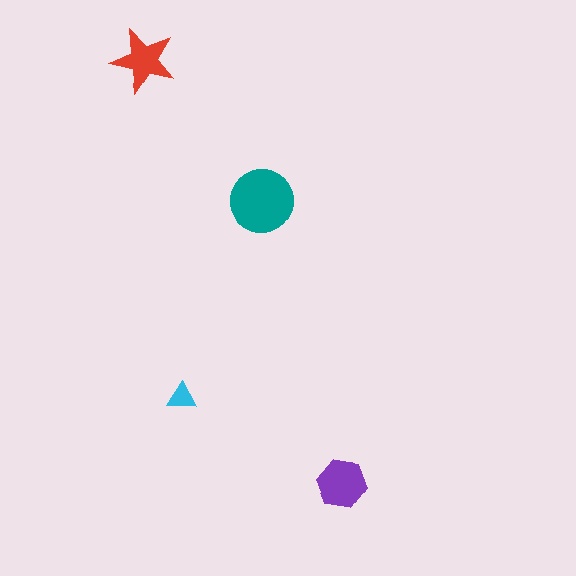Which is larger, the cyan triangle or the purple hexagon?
The purple hexagon.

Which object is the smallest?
The cyan triangle.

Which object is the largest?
The teal circle.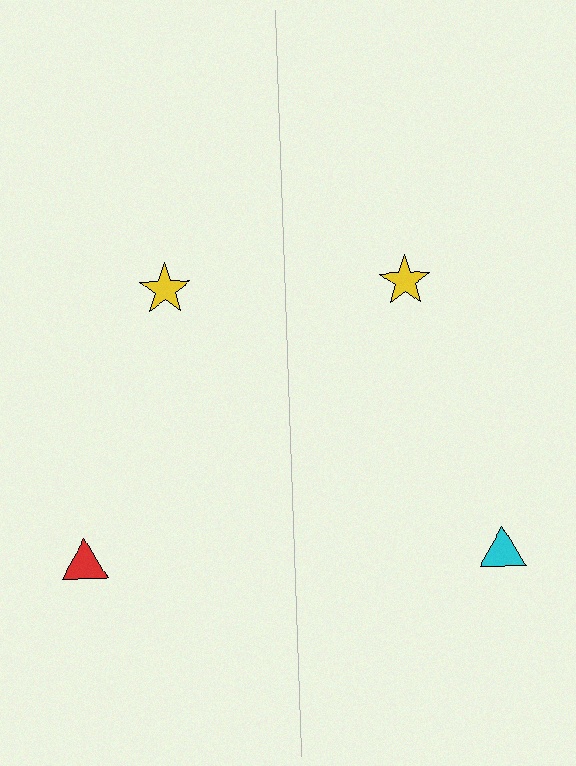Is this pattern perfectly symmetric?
No, the pattern is not perfectly symmetric. The cyan triangle on the right side breaks the symmetry — its mirror counterpart is red.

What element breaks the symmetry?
The cyan triangle on the right side breaks the symmetry — its mirror counterpart is red.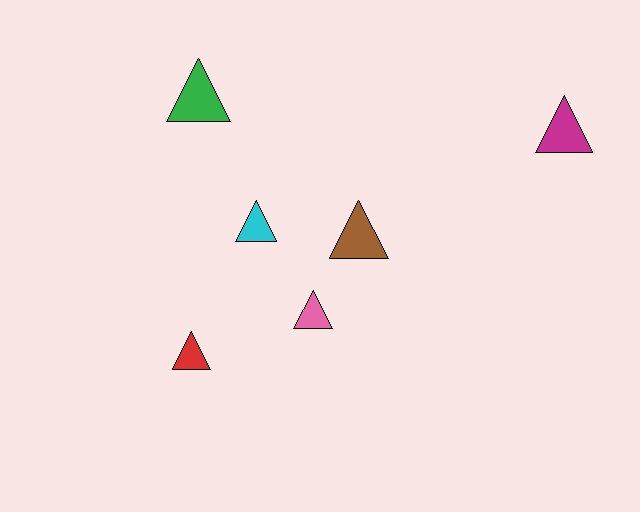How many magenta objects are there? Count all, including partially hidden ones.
There is 1 magenta object.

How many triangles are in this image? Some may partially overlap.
There are 6 triangles.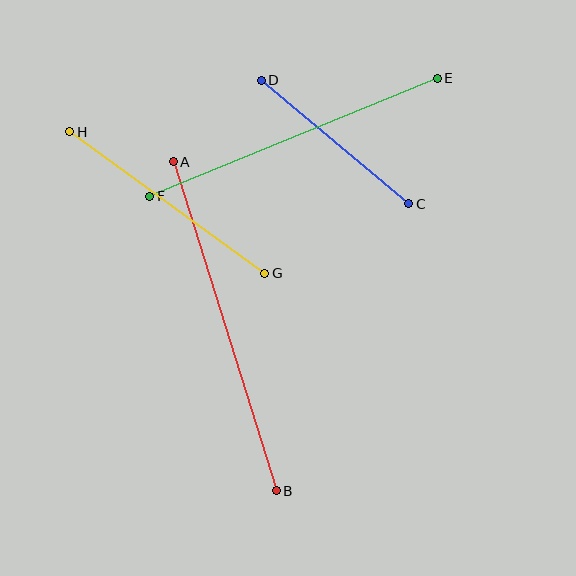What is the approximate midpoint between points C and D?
The midpoint is at approximately (335, 142) pixels.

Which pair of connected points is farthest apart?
Points A and B are farthest apart.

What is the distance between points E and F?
The distance is approximately 311 pixels.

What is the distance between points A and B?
The distance is approximately 345 pixels.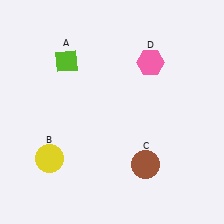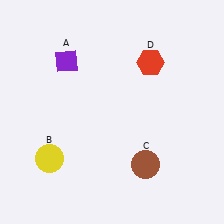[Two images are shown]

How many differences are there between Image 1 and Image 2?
There are 2 differences between the two images.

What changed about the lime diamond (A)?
In Image 1, A is lime. In Image 2, it changed to purple.